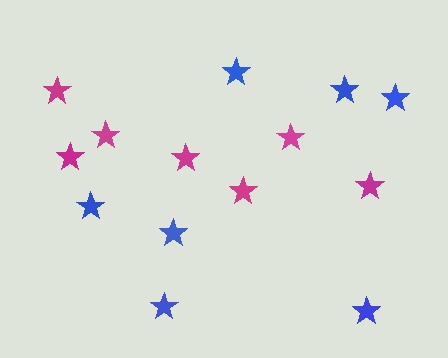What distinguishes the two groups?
There are 2 groups: one group of blue stars (7) and one group of magenta stars (7).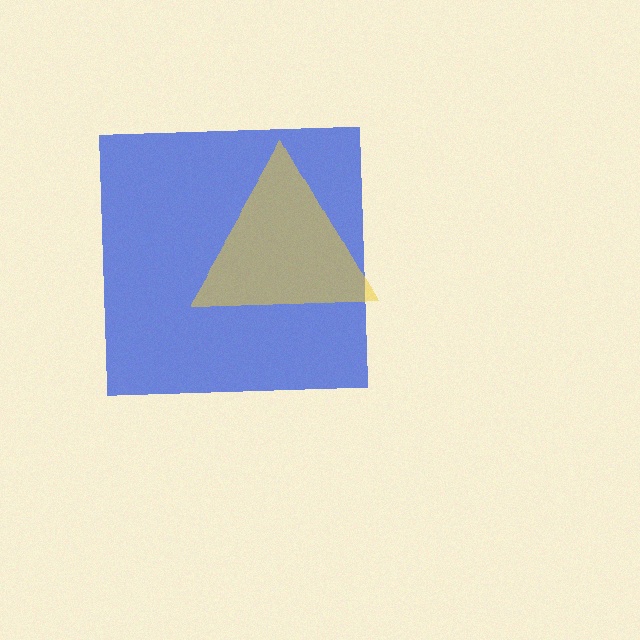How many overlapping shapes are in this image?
There are 2 overlapping shapes in the image.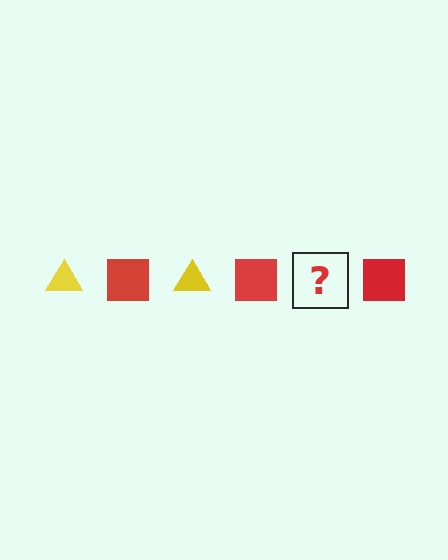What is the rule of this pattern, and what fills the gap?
The rule is that the pattern alternates between yellow triangle and red square. The gap should be filled with a yellow triangle.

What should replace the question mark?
The question mark should be replaced with a yellow triangle.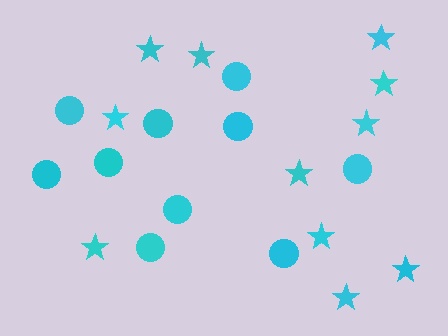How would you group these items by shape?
There are 2 groups: one group of stars (11) and one group of circles (10).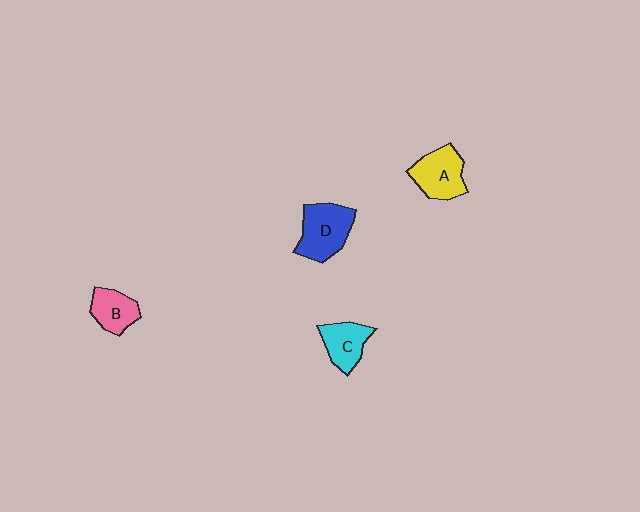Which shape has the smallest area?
Shape B (pink).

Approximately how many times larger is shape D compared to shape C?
Approximately 1.4 times.